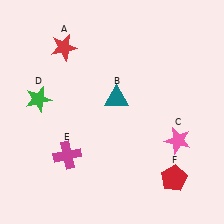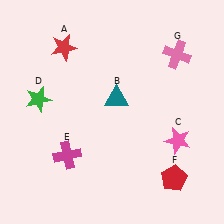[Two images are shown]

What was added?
A pink cross (G) was added in Image 2.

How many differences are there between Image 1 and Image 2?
There is 1 difference between the two images.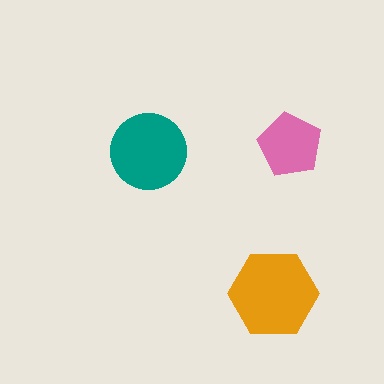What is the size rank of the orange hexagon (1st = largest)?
1st.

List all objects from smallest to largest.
The pink pentagon, the teal circle, the orange hexagon.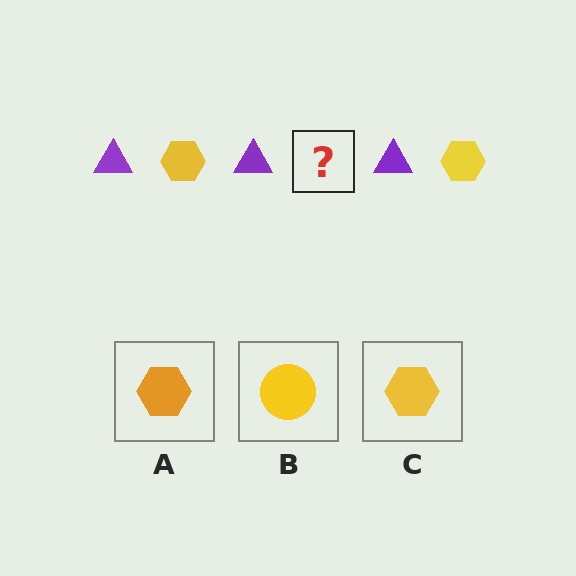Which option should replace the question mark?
Option C.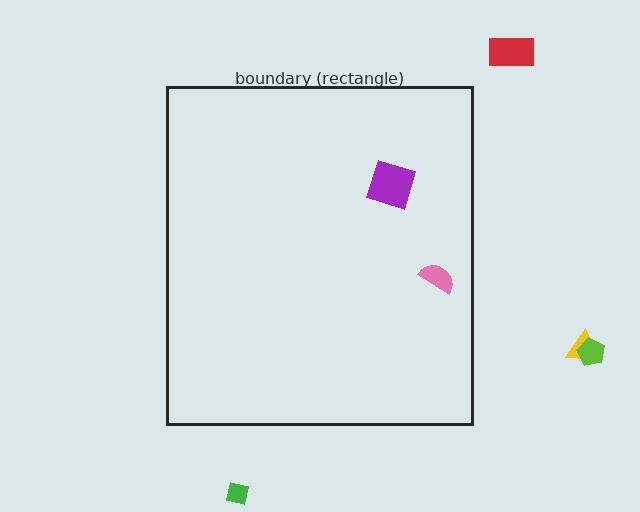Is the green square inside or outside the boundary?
Outside.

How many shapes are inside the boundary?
2 inside, 4 outside.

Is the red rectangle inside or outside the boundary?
Outside.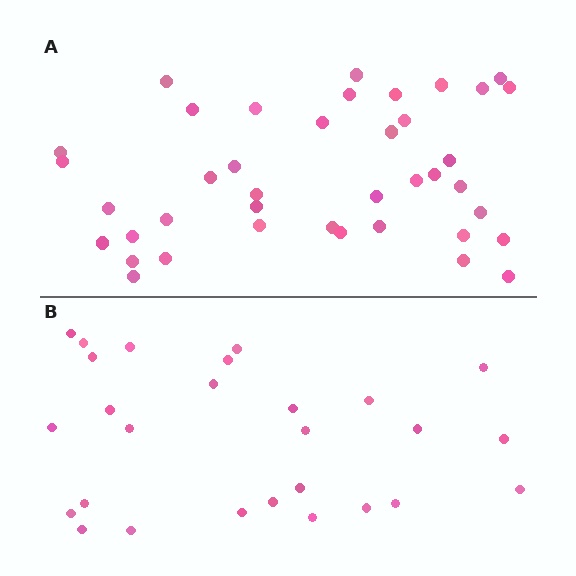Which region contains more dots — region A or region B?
Region A (the top region) has more dots.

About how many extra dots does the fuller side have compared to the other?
Region A has approximately 15 more dots than region B.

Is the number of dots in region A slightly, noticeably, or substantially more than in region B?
Region A has substantially more. The ratio is roughly 1.5 to 1.